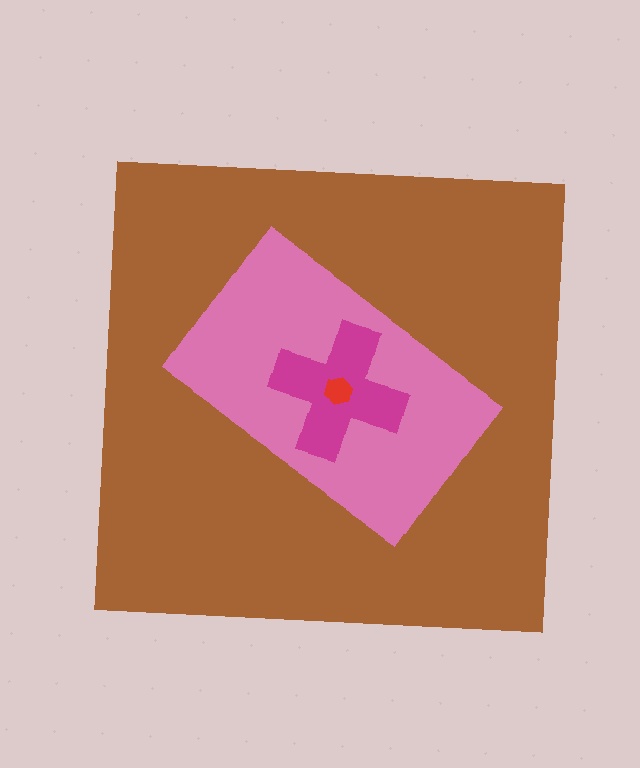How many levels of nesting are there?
4.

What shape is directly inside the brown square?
The pink rectangle.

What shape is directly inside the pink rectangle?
The magenta cross.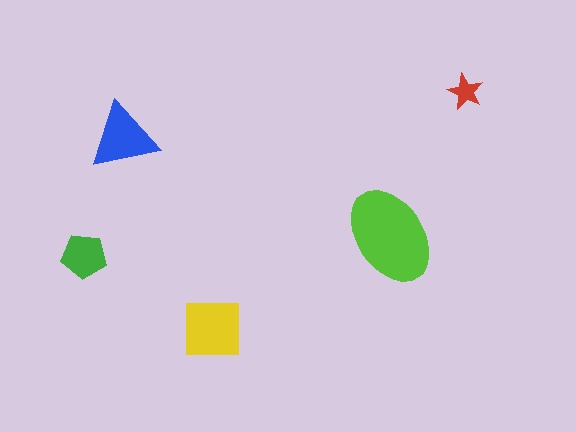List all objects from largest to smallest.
The lime ellipse, the yellow square, the blue triangle, the green pentagon, the red star.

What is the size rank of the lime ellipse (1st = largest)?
1st.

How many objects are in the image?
There are 5 objects in the image.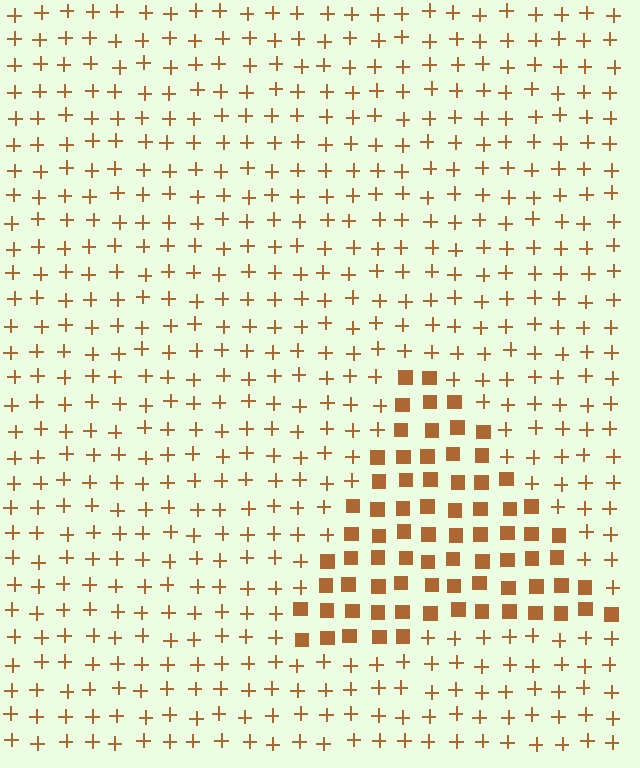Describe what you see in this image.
The image is filled with small brown elements arranged in a uniform grid. A triangle-shaped region contains squares, while the surrounding area contains plus signs. The boundary is defined purely by the change in element shape.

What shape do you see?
I see a triangle.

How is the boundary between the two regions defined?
The boundary is defined by a change in element shape: squares inside vs. plus signs outside. All elements share the same color and spacing.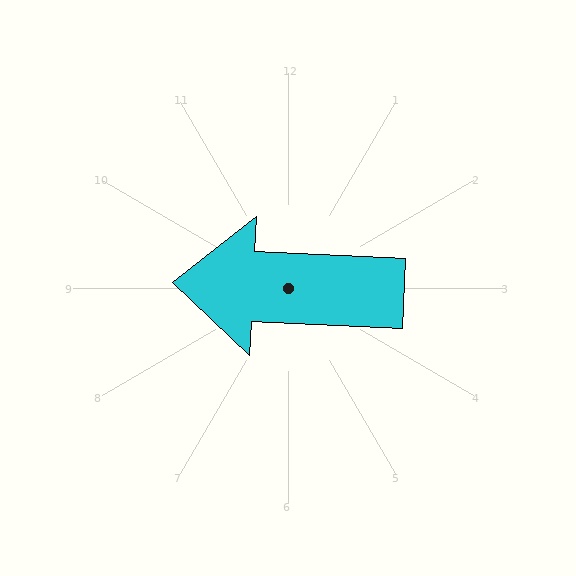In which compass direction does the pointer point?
West.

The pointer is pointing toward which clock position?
Roughly 9 o'clock.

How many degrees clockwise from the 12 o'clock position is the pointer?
Approximately 273 degrees.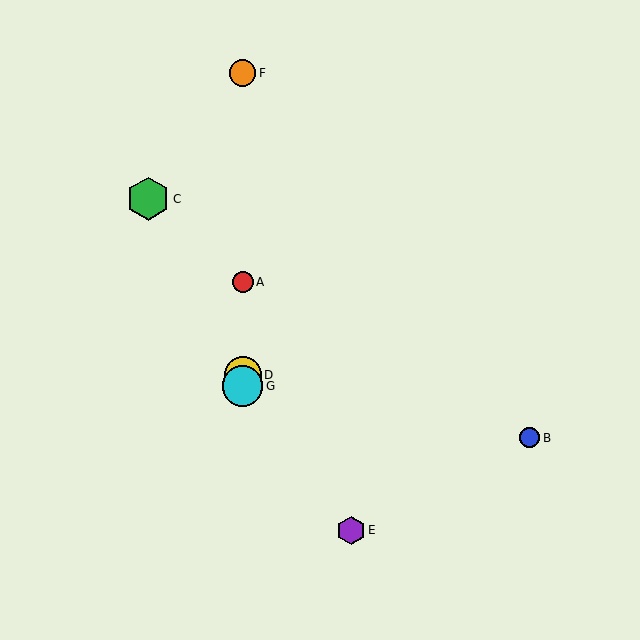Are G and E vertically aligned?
No, G is at x≈243 and E is at x≈351.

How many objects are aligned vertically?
4 objects (A, D, F, G) are aligned vertically.